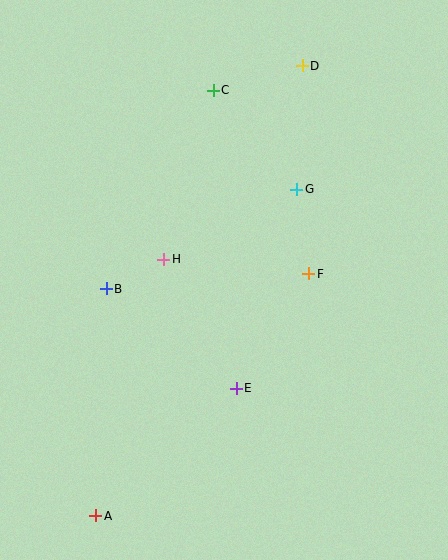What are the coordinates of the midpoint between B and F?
The midpoint between B and F is at (208, 281).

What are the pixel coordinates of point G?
Point G is at (297, 189).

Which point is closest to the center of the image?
Point H at (164, 259) is closest to the center.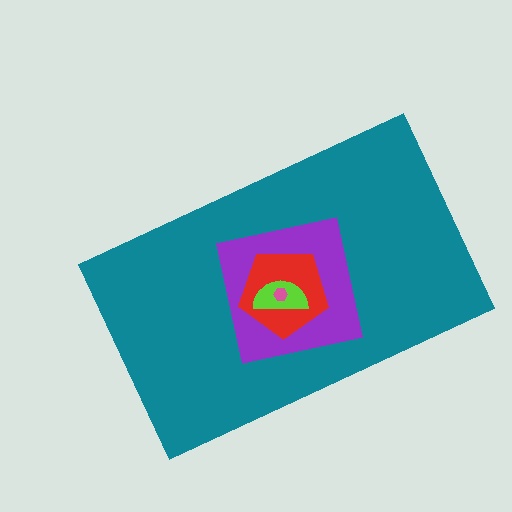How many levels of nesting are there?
5.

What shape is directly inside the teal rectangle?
The purple square.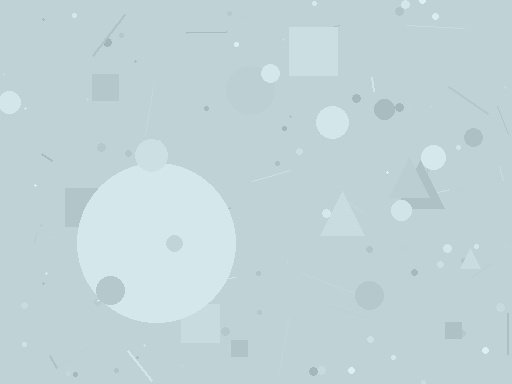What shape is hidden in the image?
A circle is hidden in the image.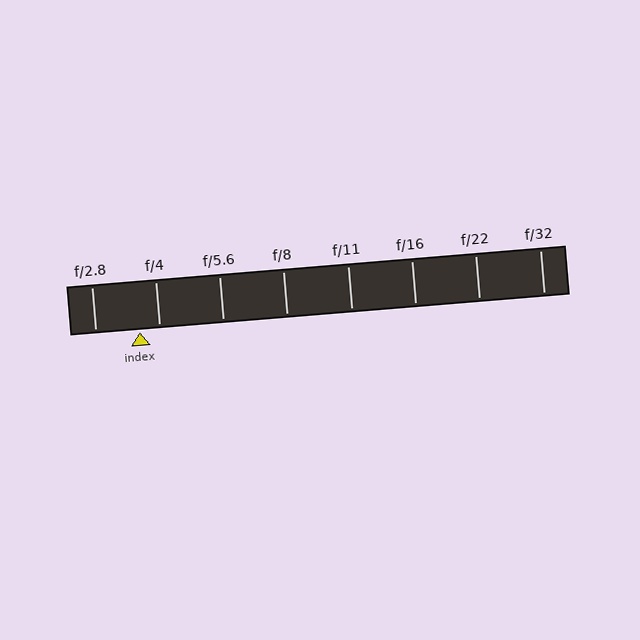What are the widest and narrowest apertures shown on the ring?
The widest aperture shown is f/2.8 and the narrowest is f/32.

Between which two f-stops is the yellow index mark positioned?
The index mark is between f/2.8 and f/4.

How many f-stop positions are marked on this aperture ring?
There are 8 f-stop positions marked.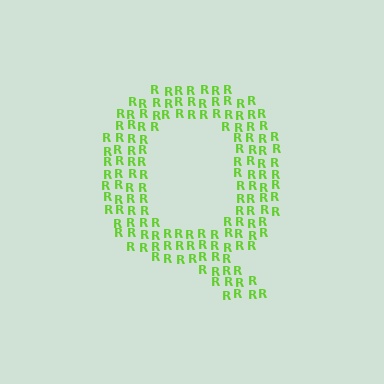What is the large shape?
The large shape is the letter Q.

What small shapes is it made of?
It is made of small letter R's.